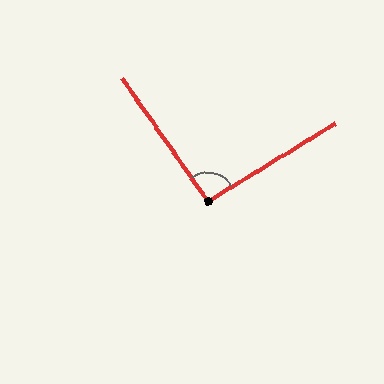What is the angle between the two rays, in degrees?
Approximately 93 degrees.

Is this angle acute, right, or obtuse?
It is approximately a right angle.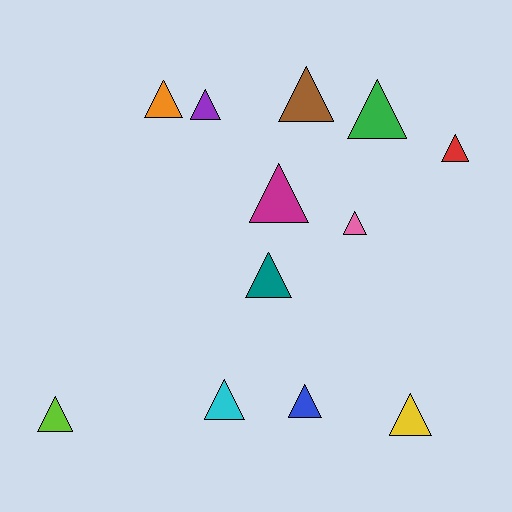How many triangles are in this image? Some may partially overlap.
There are 12 triangles.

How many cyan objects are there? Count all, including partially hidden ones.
There is 1 cyan object.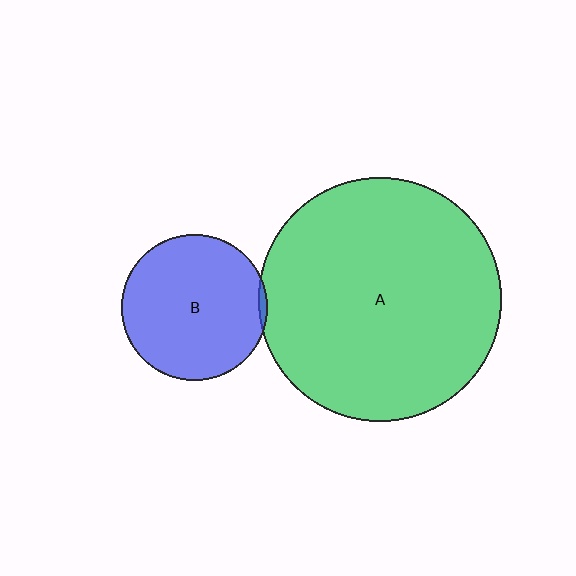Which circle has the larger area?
Circle A (green).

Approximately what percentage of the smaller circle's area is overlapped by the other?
Approximately 5%.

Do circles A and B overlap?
Yes.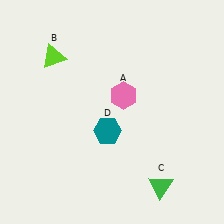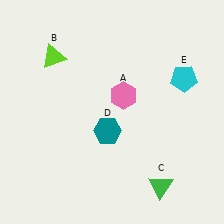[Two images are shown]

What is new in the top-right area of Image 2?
A cyan pentagon (E) was added in the top-right area of Image 2.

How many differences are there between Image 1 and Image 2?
There is 1 difference between the two images.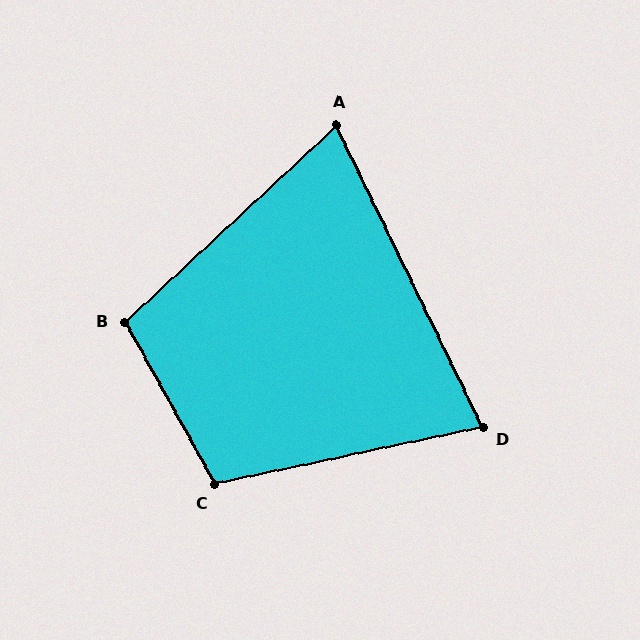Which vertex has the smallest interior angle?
A, at approximately 73 degrees.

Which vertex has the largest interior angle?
C, at approximately 107 degrees.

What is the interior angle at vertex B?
Approximately 104 degrees (obtuse).